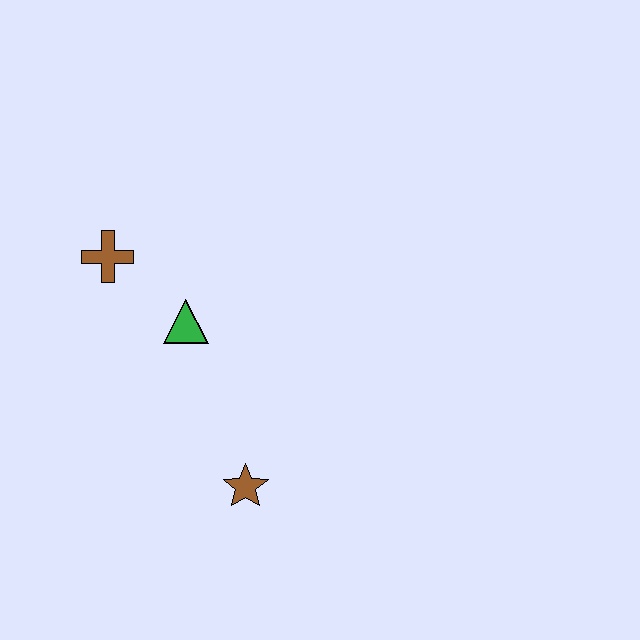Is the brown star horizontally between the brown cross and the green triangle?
No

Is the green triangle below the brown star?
No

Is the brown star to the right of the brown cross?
Yes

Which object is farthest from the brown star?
The brown cross is farthest from the brown star.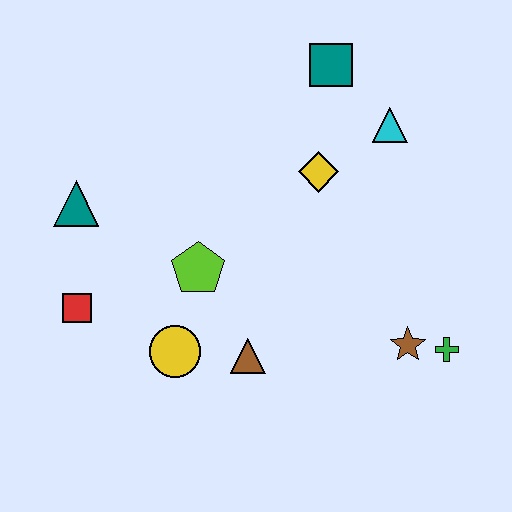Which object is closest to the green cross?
The brown star is closest to the green cross.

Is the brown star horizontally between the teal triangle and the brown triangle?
No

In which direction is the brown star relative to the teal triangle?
The brown star is to the right of the teal triangle.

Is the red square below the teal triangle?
Yes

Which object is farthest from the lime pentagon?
The green cross is farthest from the lime pentagon.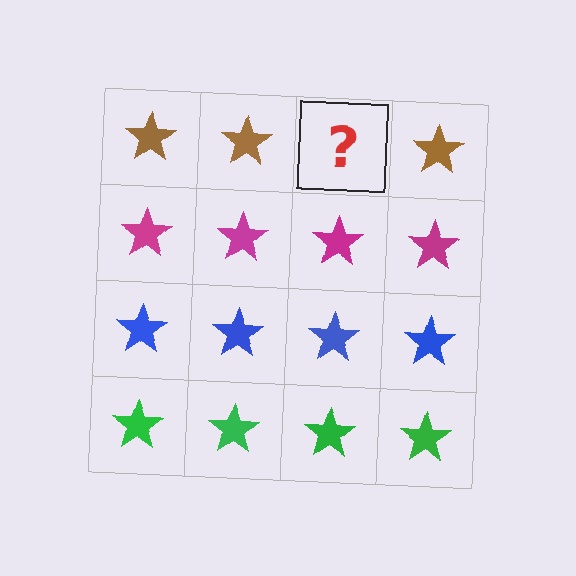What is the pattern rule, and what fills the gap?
The rule is that each row has a consistent color. The gap should be filled with a brown star.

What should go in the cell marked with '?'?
The missing cell should contain a brown star.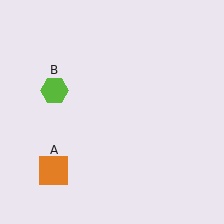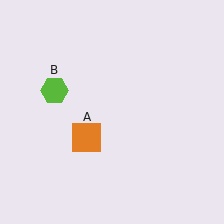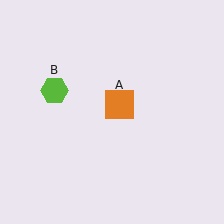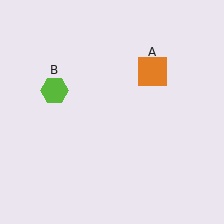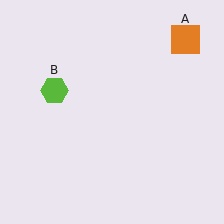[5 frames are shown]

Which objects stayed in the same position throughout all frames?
Lime hexagon (object B) remained stationary.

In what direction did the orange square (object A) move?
The orange square (object A) moved up and to the right.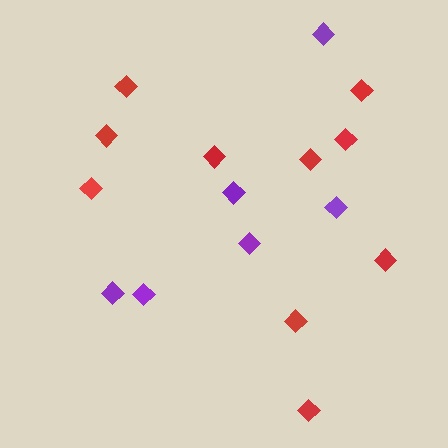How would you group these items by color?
There are 2 groups: one group of purple diamonds (6) and one group of red diamonds (10).